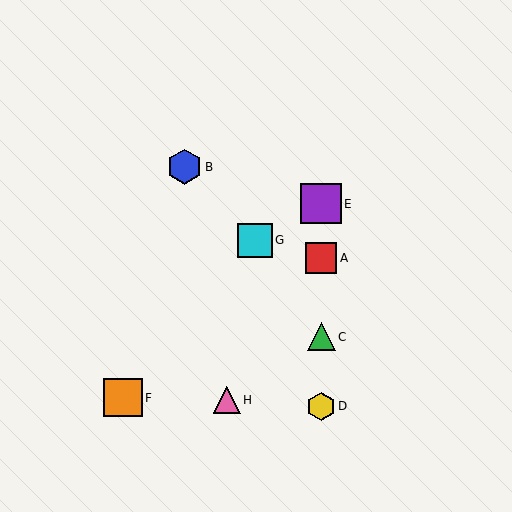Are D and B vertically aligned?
No, D is at x≈321 and B is at x≈184.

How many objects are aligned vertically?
4 objects (A, C, D, E) are aligned vertically.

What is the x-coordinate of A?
Object A is at x≈321.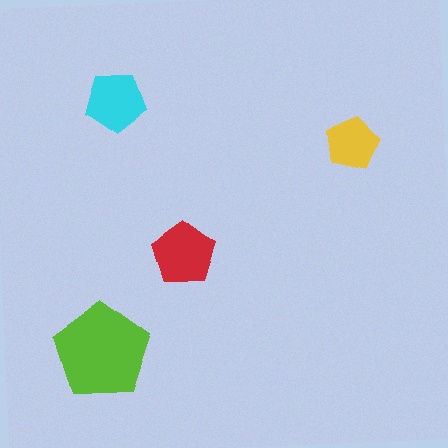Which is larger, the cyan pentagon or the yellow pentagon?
The cyan one.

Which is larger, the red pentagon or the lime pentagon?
The lime one.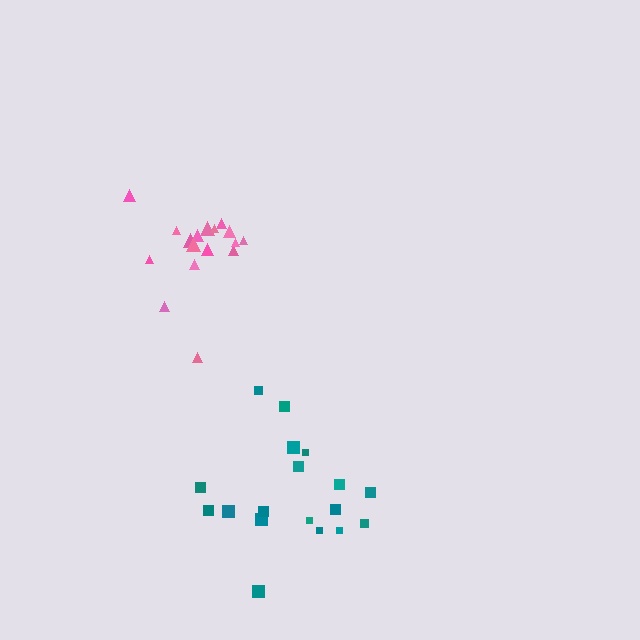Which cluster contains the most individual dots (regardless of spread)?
Teal (18).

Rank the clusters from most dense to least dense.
pink, teal.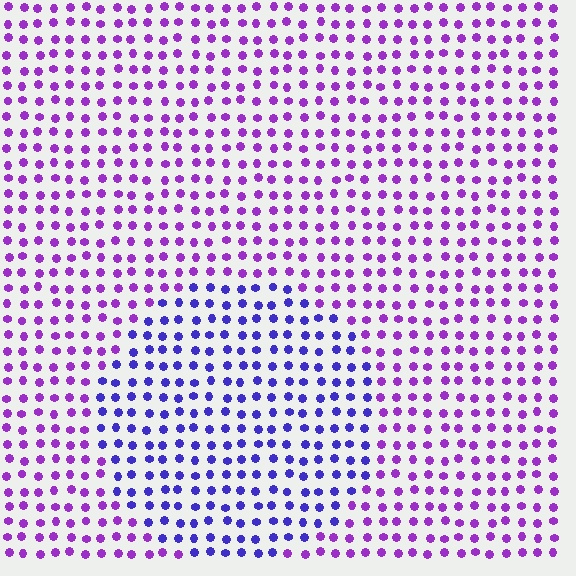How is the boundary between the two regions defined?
The boundary is defined purely by a slight shift in hue (about 36 degrees). Spacing, size, and orientation are identical on both sides.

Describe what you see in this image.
The image is filled with small purple elements in a uniform arrangement. A circle-shaped region is visible where the elements are tinted to a slightly different hue, forming a subtle color boundary.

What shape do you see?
I see a circle.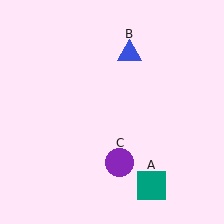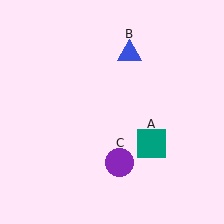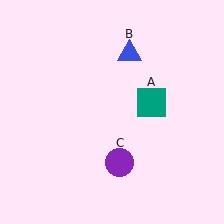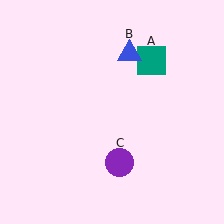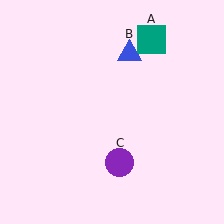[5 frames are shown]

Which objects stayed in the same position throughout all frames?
Blue triangle (object B) and purple circle (object C) remained stationary.